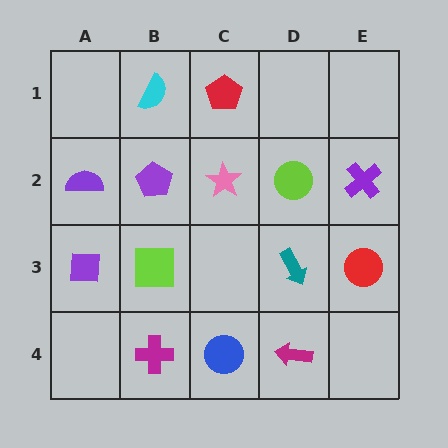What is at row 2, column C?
A pink star.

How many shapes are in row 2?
5 shapes.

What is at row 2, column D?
A lime circle.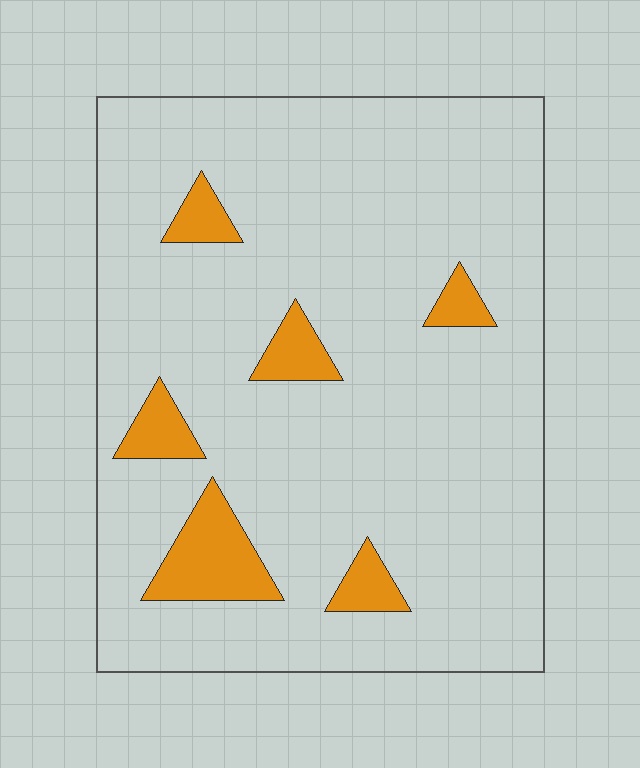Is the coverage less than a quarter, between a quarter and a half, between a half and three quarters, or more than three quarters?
Less than a quarter.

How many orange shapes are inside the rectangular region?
6.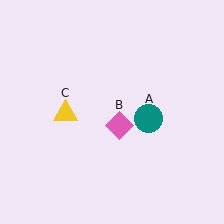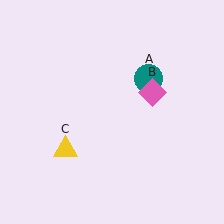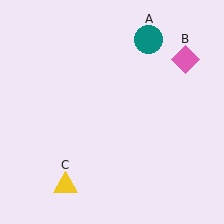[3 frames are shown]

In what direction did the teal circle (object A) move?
The teal circle (object A) moved up.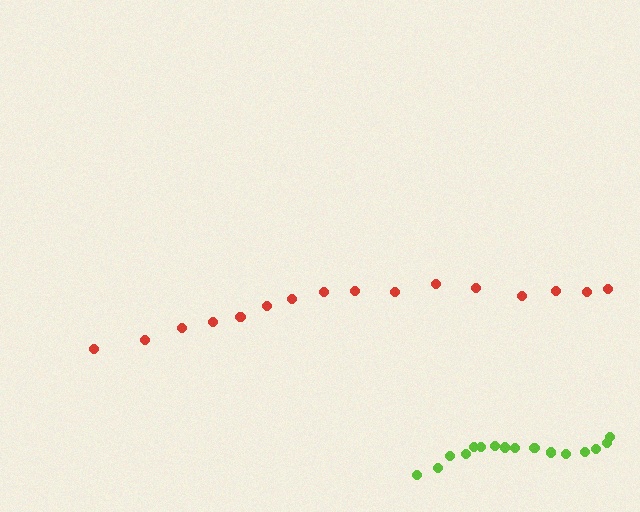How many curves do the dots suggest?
There are 2 distinct paths.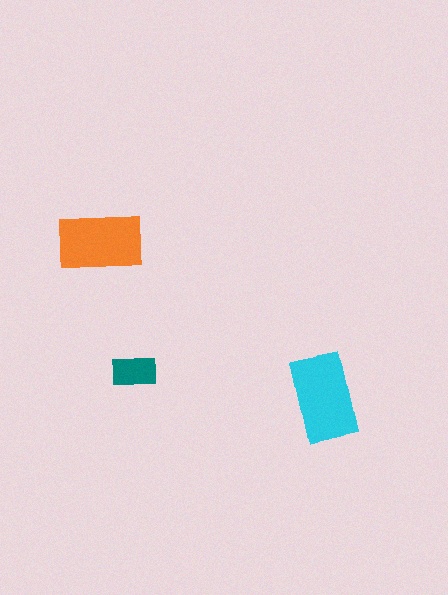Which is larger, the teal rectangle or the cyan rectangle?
The cyan one.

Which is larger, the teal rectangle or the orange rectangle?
The orange one.